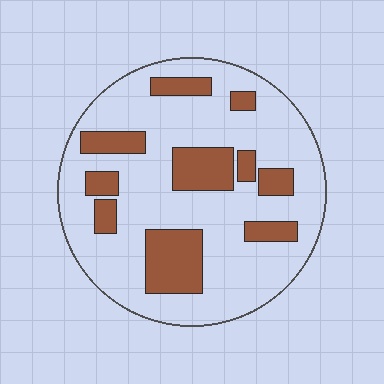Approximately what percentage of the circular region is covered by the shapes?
Approximately 25%.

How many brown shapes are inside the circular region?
10.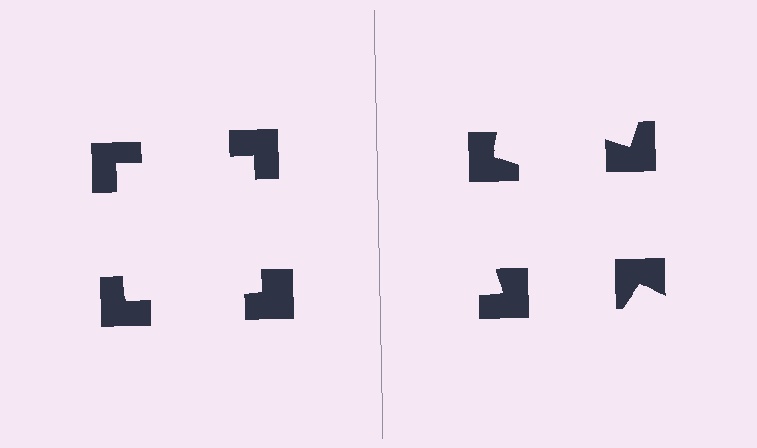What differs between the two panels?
The notched squares are positioned identically on both sides; only the wedge orientations differ. On the left they align to a square; on the right they are misaligned.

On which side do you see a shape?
An illusory square appears on the left side. On the right side the wedge cuts are rotated, so no coherent shape forms.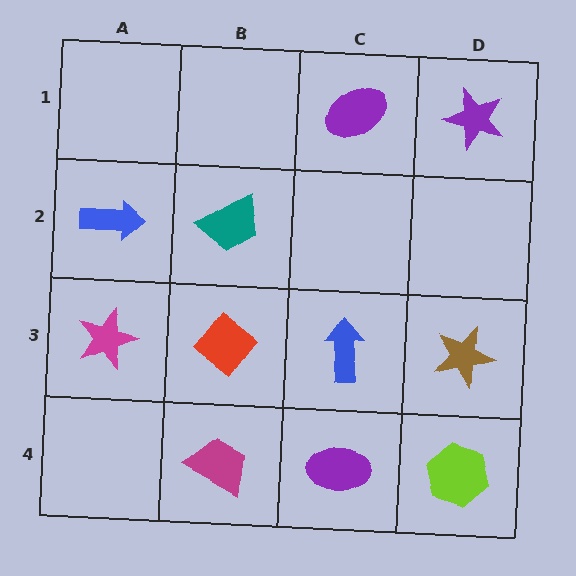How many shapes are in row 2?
2 shapes.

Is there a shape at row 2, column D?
No, that cell is empty.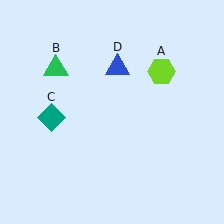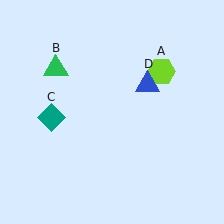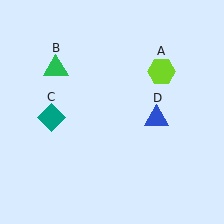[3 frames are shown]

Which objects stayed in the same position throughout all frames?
Lime hexagon (object A) and green triangle (object B) and teal diamond (object C) remained stationary.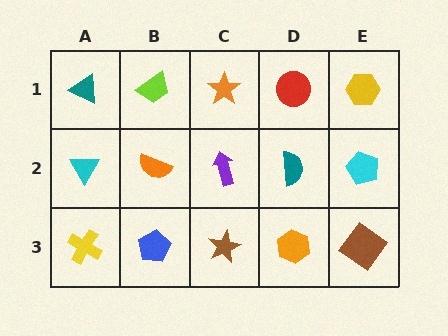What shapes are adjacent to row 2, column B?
A lime trapezoid (row 1, column B), a blue pentagon (row 3, column B), a cyan triangle (row 2, column A), a purple arrow (row 2, column C).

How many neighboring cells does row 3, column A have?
2.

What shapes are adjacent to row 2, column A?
A teal triangle (row 1, column A), a yellow cross (row 3, column A), an orange semicircle (row 2, column B).